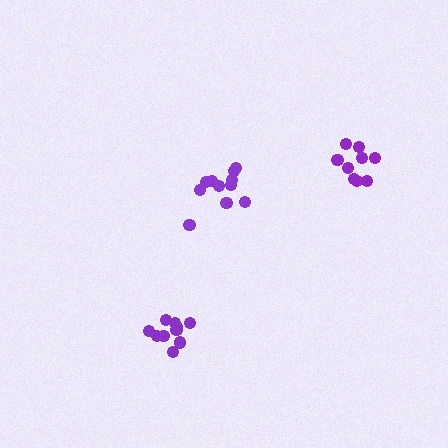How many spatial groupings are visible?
There are 3 spatial groupings.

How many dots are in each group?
Group 1: 11 dots, Group 2: 10 dots, Group 3: 9 dots (30 total).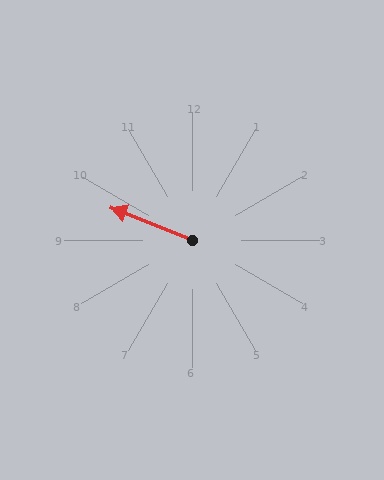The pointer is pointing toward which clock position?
Roughly 10 o'clock.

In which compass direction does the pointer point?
West.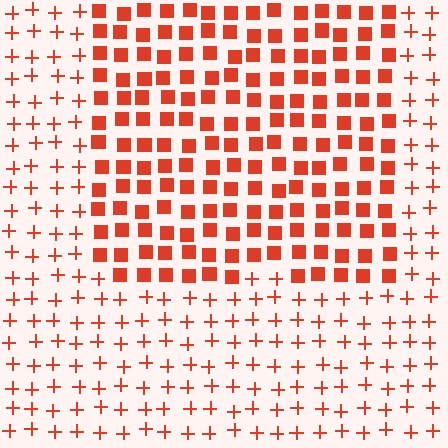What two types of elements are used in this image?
The image uses squares inside the rectangle region and plus signs outside it.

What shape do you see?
I see a rectangle.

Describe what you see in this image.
The image is filled with small red elements arranged in a uniform grid. A rectangle-shaped region contains squares, while the surrounding area contains plus signs. The boundary is defined purely by the change in element shape.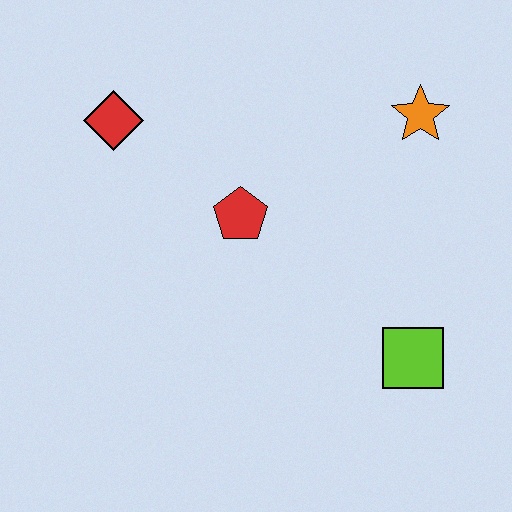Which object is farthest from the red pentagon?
The lime square is farthest from the red pentagon.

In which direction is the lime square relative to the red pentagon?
The lime square is to the right of the red pentagon.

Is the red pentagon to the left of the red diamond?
No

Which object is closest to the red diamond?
The red pentagon is closest to the red diamond.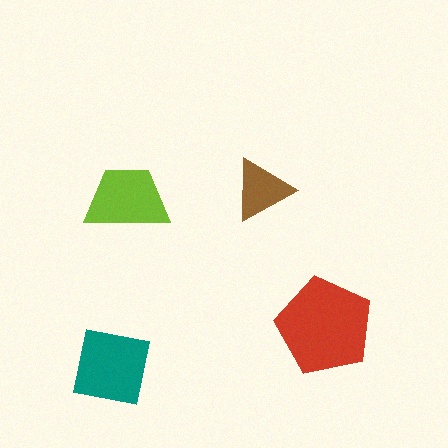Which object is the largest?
The red pentagon.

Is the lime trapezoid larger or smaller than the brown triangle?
Larger.